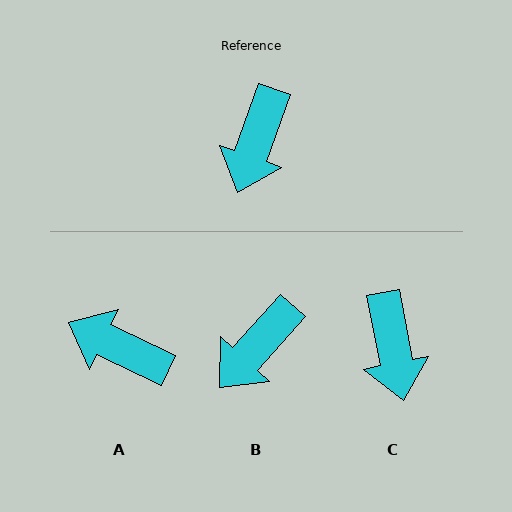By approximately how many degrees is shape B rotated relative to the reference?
Approximately 22 degrees clockwise.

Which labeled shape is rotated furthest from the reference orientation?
A, about 96 degrees away.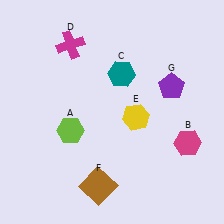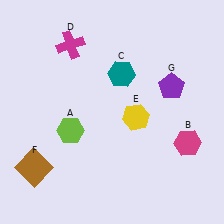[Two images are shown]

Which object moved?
The brown square (F) moved left.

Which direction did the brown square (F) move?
The brown square (F) moved left.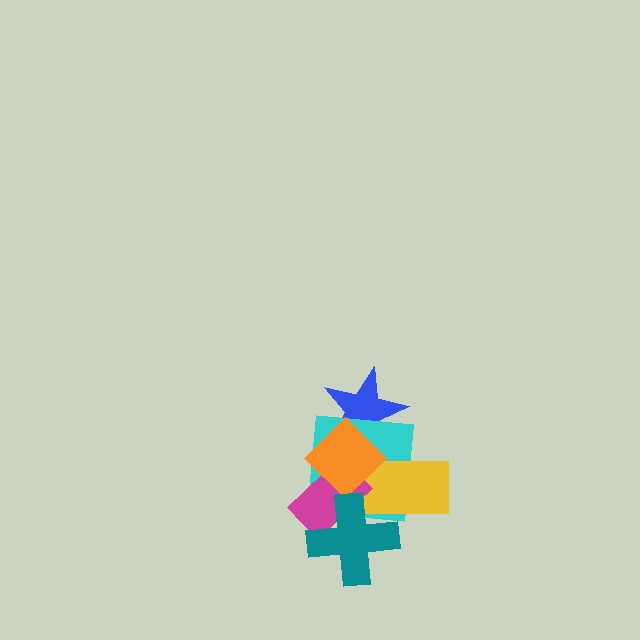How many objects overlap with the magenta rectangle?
3 objects overlap with the magenta rectangle.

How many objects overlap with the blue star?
2 objects overlap with the blue star.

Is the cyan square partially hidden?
Yes, it is partially covered by another shape.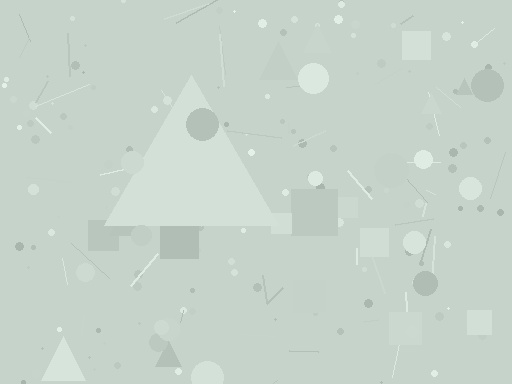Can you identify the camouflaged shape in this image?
The camouflaged shape is a triangle.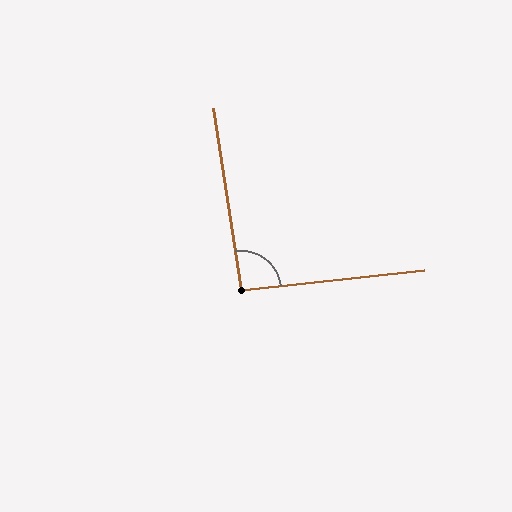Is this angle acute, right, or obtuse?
It is approximately a right angle.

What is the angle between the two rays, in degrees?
Approximately 92 degrees.